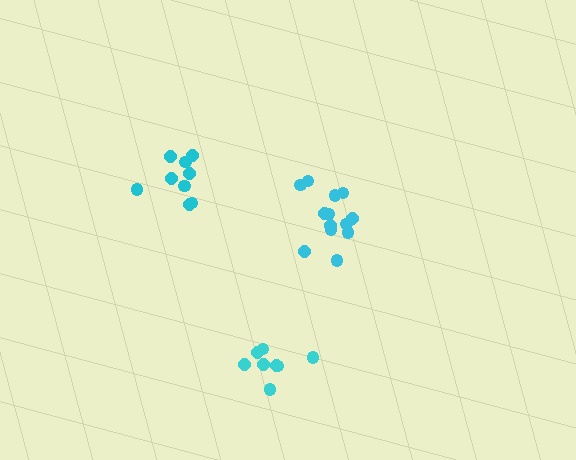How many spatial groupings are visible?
There are 3 spatial groupings.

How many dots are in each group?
Group 1: 9 dots, Group 2: 13 dots, Group 3: 8 dots (30 total).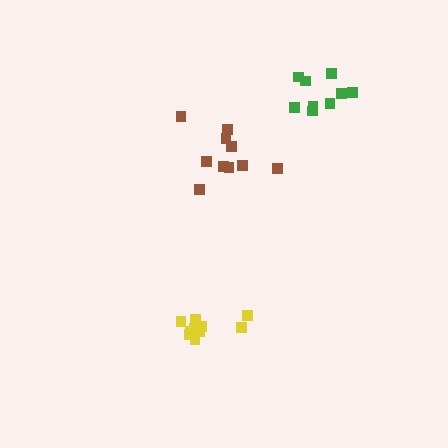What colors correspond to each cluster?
The clusters are colored: green, yellow, brown.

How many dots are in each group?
Group 1: 9 dots, Group 2: 10 dots, Group 3: 10 dots (29 total).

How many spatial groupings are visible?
There are 3 spatial groupings.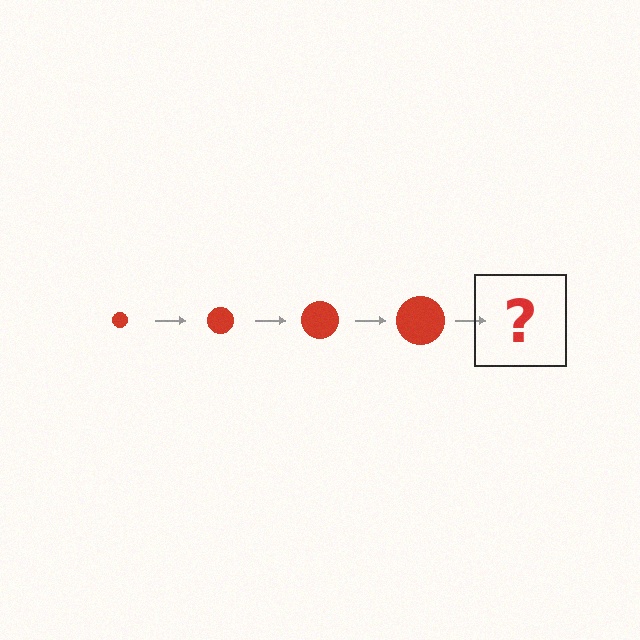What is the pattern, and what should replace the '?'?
The pattern is that the circle gets progressively larger each step. The '?' should be a red circle, larger than the previous one.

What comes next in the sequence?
The next element should be a red circle, larger than the previous one.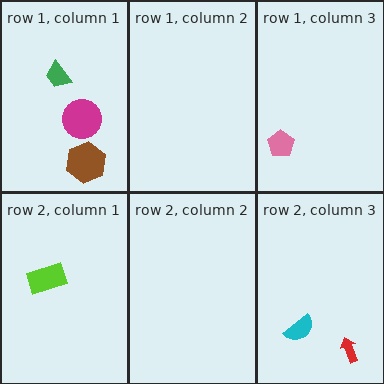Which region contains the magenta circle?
The row 1, column 1 region.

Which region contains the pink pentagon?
The row 1, column 3 region.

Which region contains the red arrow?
The row 2, column 3 region.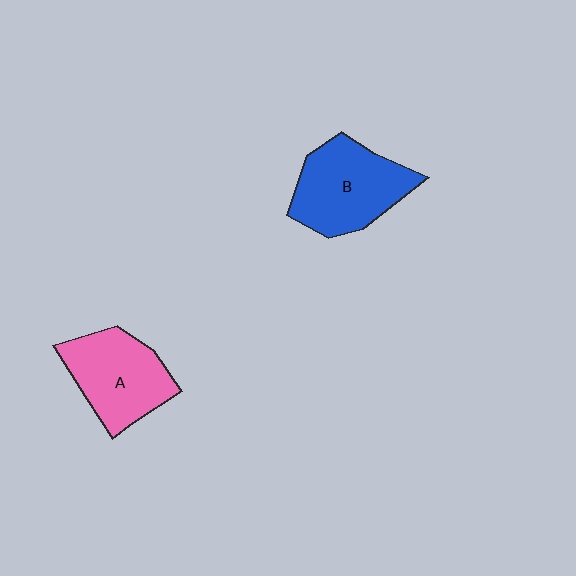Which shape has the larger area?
Shape B (blue).